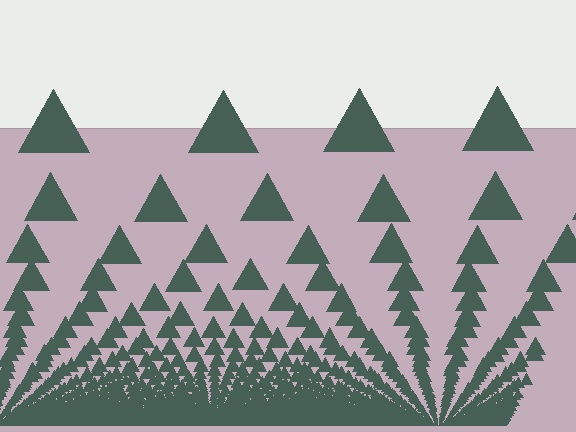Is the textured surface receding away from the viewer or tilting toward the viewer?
The surface appears to tilt toward the viewer. Texture elements get larger and sparser toward the top.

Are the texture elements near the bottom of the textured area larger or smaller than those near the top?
Smaller. The gradient is inverted — elements near the bottom are smaller and denser.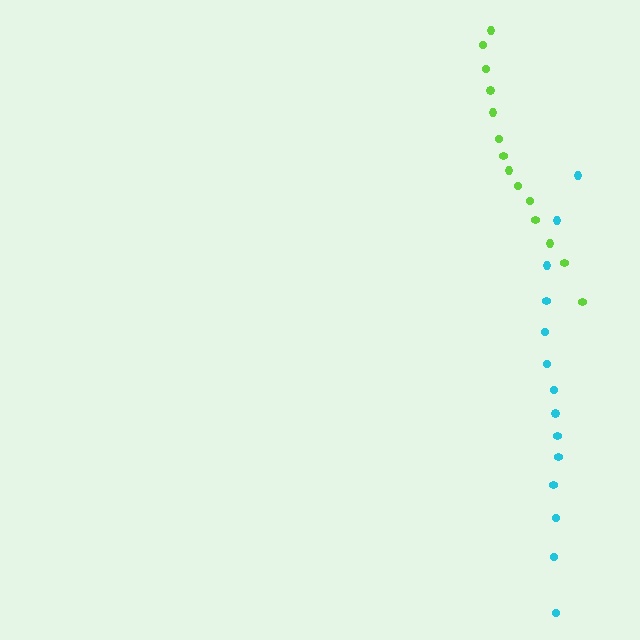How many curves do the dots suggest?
There are 2 distinct paths.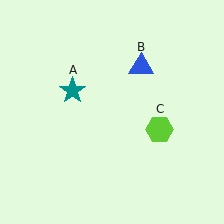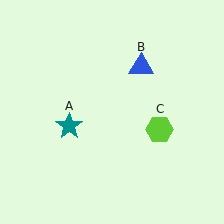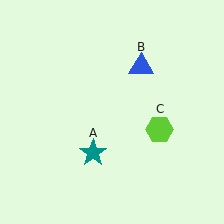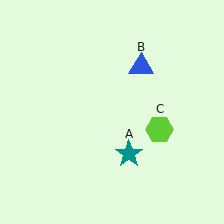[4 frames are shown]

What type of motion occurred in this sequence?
The teal star (object A) rotated counterclockwise around the center of the scene.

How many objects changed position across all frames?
1 object changed position: teal star (object A).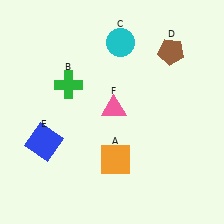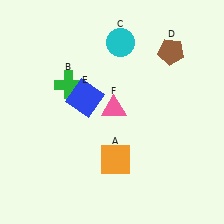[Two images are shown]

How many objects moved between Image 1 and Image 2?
1 object moved between the two images.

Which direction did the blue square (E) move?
The blue square (E) moved up.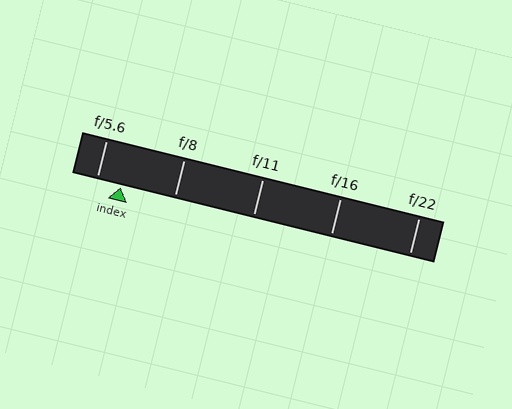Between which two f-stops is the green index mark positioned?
The index mark is between f/5.6 and f/8.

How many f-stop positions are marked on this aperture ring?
There are 5 f-stop positions marked.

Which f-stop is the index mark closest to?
The index mark is closest to f/5.6.